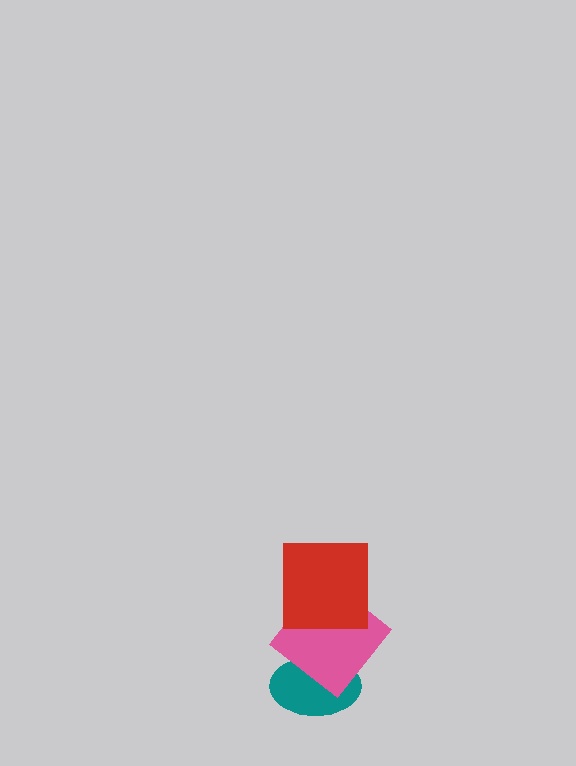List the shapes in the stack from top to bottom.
From top to bottom: the red square, the pink diamond, the teal ellipse.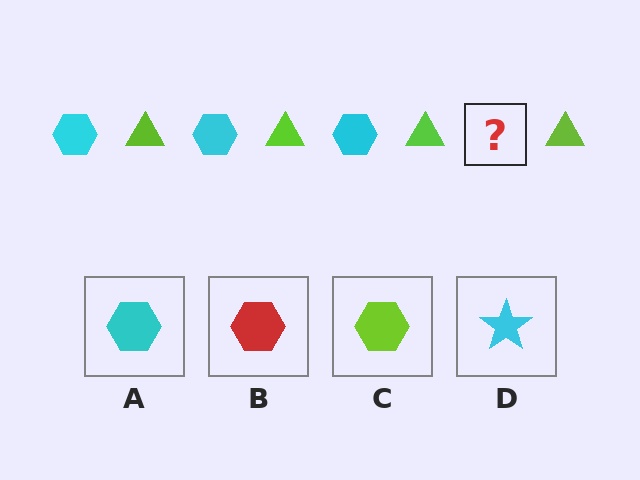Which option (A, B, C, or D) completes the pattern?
A.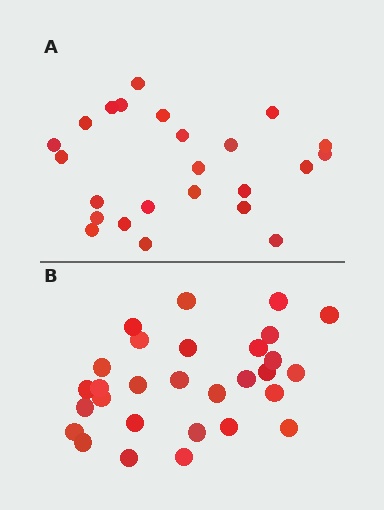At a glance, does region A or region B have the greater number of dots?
Region B (the bottom region) has more dots.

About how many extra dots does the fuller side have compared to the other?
Region B has about 5 more dots than region A.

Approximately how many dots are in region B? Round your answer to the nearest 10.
About 30 dots. (The exact count is 29, which rounds to 30.)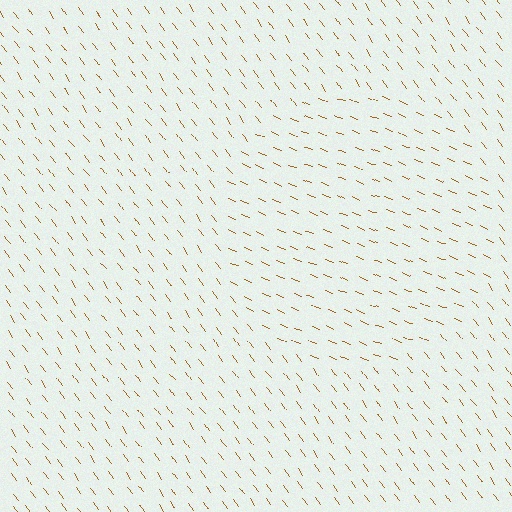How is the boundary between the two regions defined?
The boundary is defined purely by a change in line orientation (approximately 31 degrees difference). All lines are the same color and thickness.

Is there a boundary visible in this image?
Yes, there is a texture boundary formed by a change in line orientation.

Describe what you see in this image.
The image is filled with small brown line segments. A circle region in the image has lines oriented differently from the surrounding lines, creating a visible texture boundary.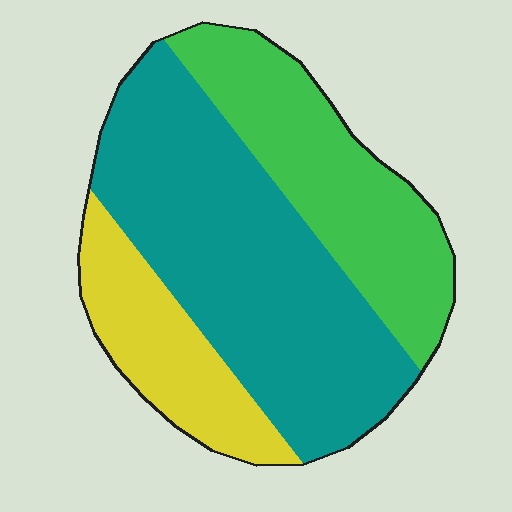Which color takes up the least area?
Yellow, at roughly 20%.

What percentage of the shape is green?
Green covers 30% of the shape.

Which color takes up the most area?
Teal, at roughly 50%.